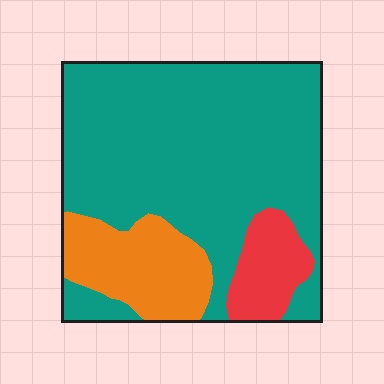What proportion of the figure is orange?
Orange takes up about one sixth (1/6) of the figure.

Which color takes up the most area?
Teal, at roughly 70%.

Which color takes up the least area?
Red, at roughly 10%.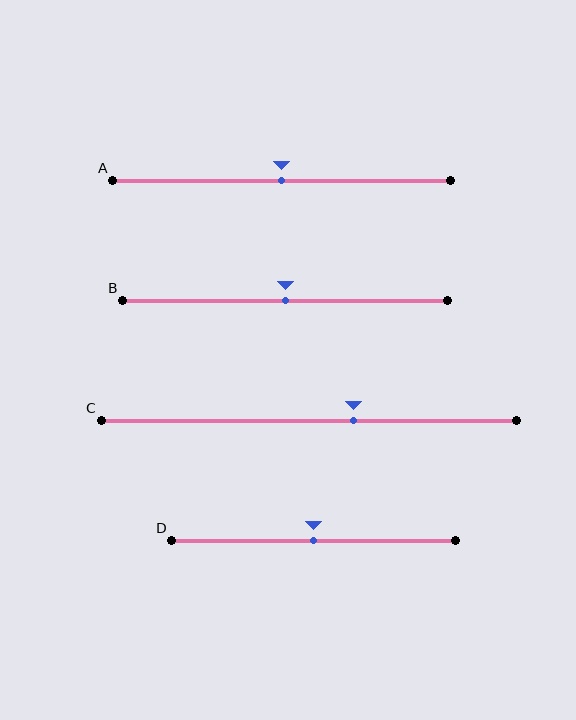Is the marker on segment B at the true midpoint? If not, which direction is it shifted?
Yes, the marker on segment B is at the true midpoint.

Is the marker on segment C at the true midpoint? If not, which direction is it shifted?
No, the marker on segment C is shifted to the right by about 11% of the segment length.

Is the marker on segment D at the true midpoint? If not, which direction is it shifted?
Yes, the marker on segment D is at the true midpoint.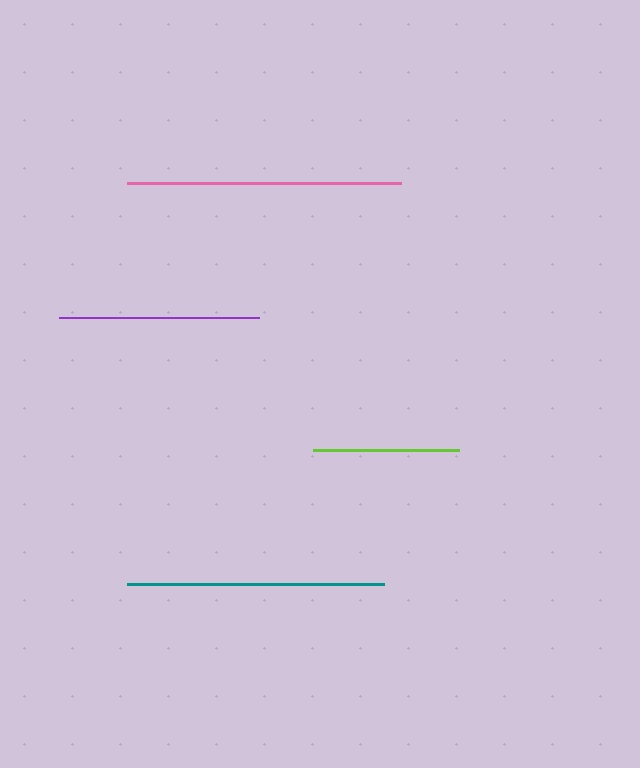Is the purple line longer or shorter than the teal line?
The teal line is longer than the purple line.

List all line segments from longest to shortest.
From longest to shortest: pink, teal, purple, lime.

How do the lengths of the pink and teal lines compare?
The pink and teal lines are approximately the same length.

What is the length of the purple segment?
The purple segment is approximately 200 pixels long.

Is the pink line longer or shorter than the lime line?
The pink line is longer than the lime line.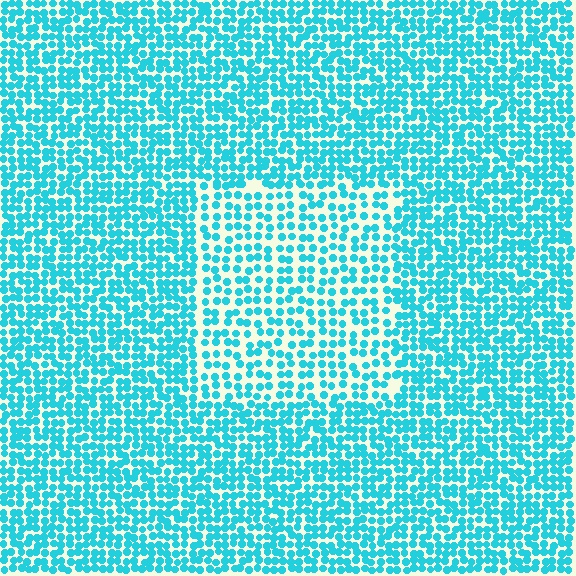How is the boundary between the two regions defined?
The boundary is defined by a change in element density (approximately 1.7x ratio). All elements are the same color, size, and shape.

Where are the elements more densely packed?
The elements are more densely packed outside the rectangle boundary.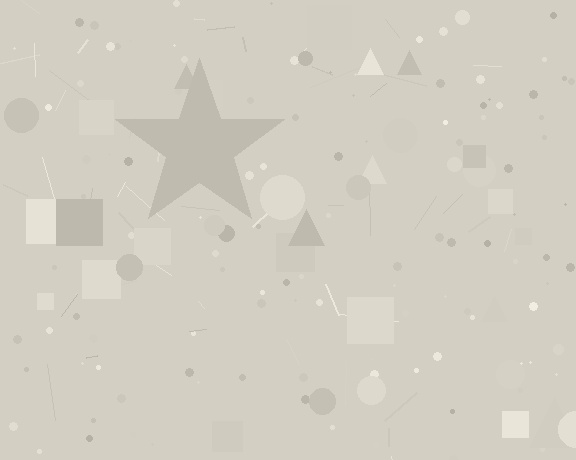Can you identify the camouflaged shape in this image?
The camouflaged shape is a star.